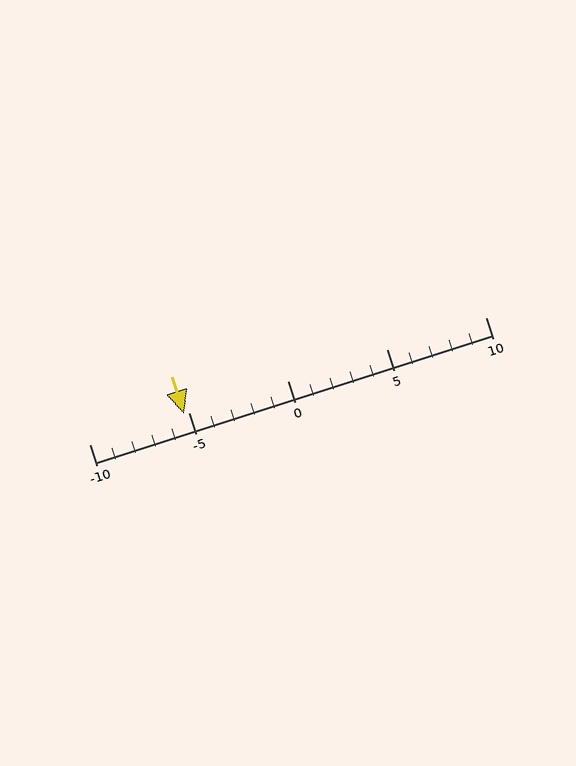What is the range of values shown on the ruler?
The ruler shows values from -10 to 10.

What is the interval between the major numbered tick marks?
The major tick marks are spaced 5 units apart.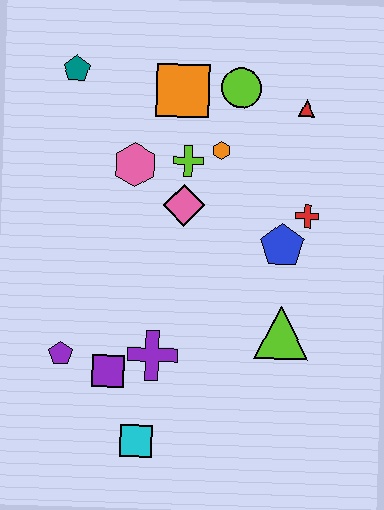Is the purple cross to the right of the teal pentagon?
Yes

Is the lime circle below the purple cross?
No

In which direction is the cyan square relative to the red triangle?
The cyan square is below the red triangle.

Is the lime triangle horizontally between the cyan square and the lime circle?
No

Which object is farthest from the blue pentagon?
The teal pentagon is farthest from the blue pentagon.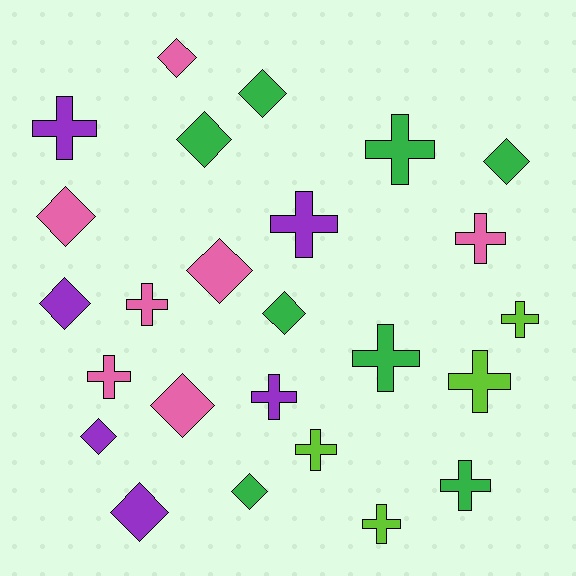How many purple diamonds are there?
There are 3 purple diamonds.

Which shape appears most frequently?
Cross, with 13 objects.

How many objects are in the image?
There are 25 objects.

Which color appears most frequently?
Green, with 8 objects.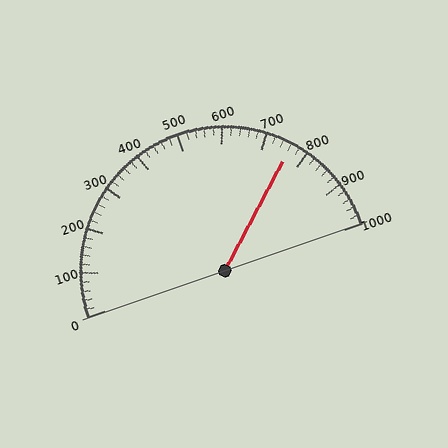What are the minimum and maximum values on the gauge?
The gauge ranges from 0 to 1000.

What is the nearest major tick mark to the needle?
The nearest major tick mark is 800.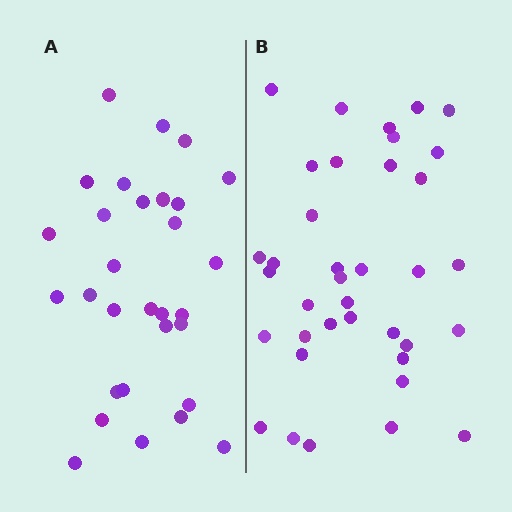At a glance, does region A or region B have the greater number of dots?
Region B (the right region) has more dots.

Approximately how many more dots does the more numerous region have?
Region B has roughly 8 or so more dots than region A.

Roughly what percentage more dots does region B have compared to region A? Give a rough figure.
About 25% more.